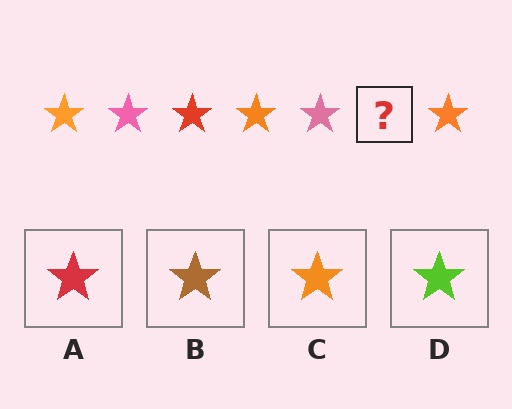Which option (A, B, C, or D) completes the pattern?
A.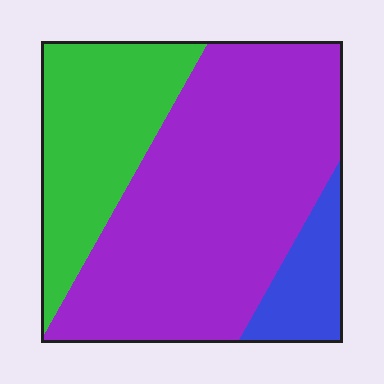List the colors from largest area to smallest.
From largest to smallest: purple, green, blue.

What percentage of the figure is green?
Green takes up about one quarter (1/4) of the figure.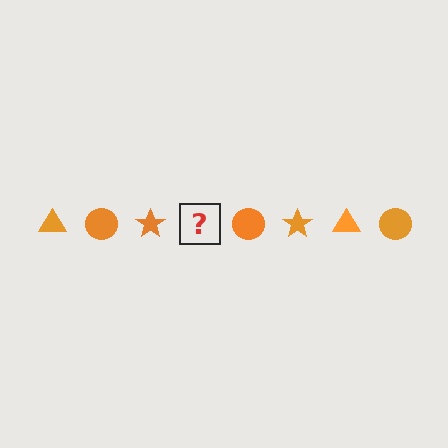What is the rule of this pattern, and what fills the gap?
The rule is that the pattern cycles through triangle, circle, star shapes in orange. The gap should be filled with an orange triangle.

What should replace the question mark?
The question mark should be replaced with an orange triangle.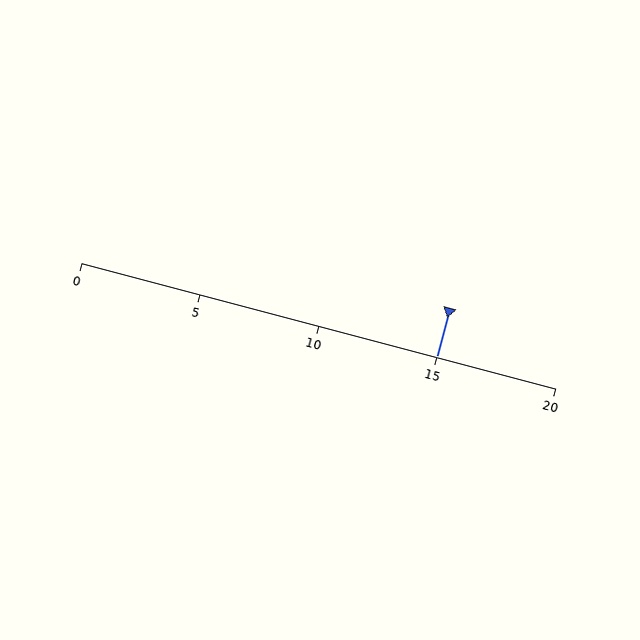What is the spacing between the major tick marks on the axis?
The major ticks are spaced 5 apart.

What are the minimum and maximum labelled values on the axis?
The axis runs from 0 to 20.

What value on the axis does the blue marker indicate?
The marker indicates approximately 15.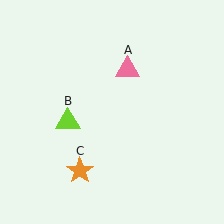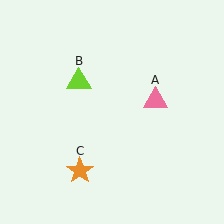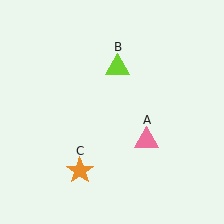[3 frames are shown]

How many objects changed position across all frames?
2 objects changed position: pink triangle (object A), lime triangle (object B).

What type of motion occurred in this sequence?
The pink triangle (object A), lime triangle (object B) rotated clockwise around the center of the scene.